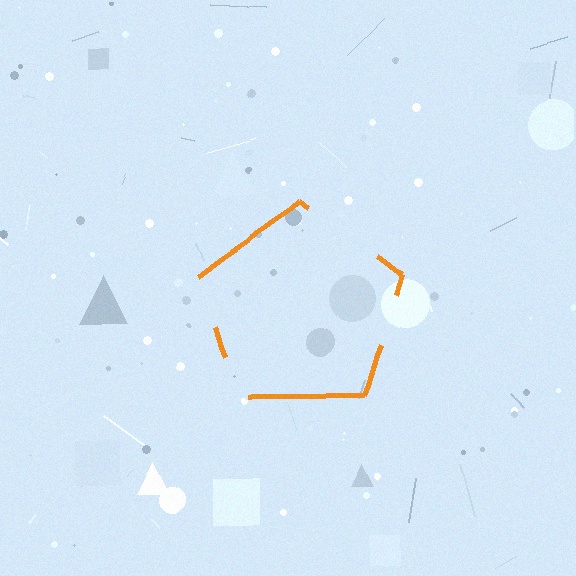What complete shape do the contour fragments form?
The contour fragments form a pentagon.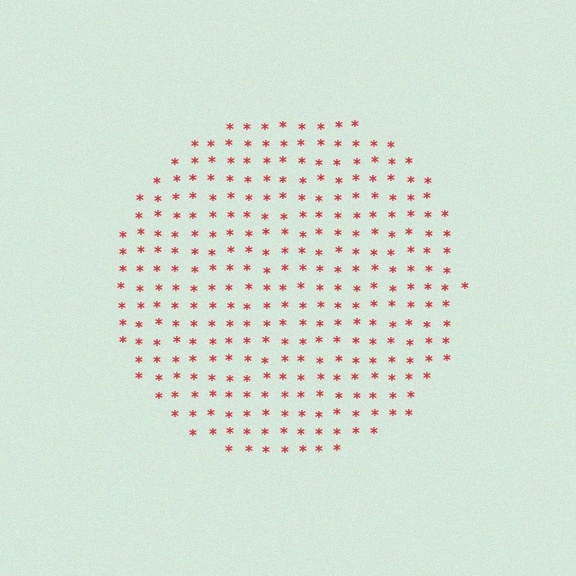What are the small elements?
The small elements are asterisks.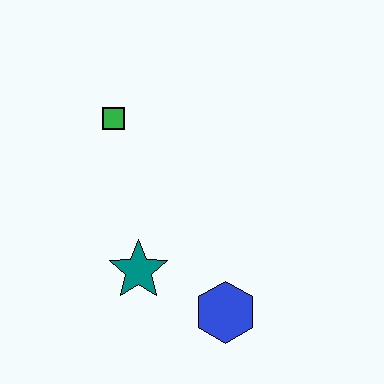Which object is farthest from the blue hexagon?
The green square is farthest from the blue hexagon.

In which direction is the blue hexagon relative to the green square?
The blue hexagon is below the green square.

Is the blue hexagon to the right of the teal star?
Yes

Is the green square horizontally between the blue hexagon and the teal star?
No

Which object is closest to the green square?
The teal star is closest to the green square.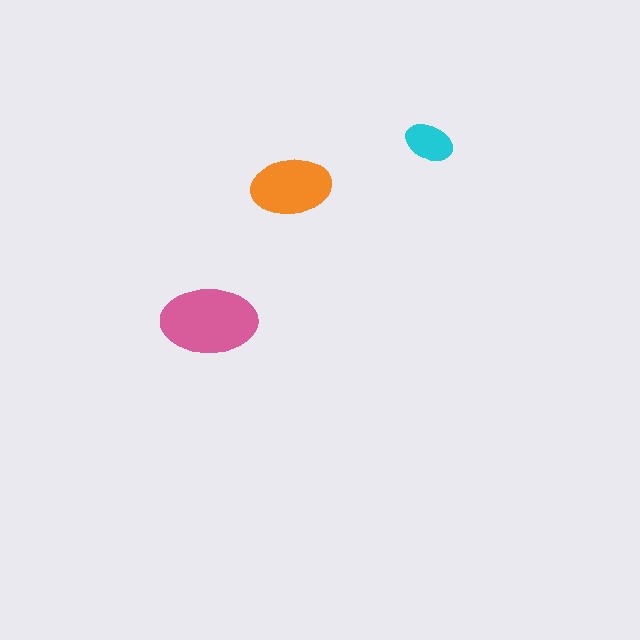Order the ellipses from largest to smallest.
the pink one, the orange one, the cyan one.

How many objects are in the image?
There are 3 objects in the image.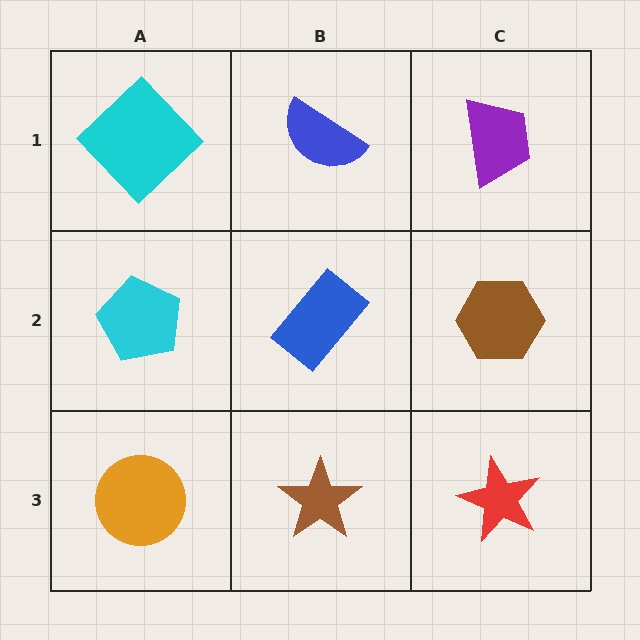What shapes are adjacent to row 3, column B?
A blue rectangle (row 2, column B), an orange circle (row 3, column A), a red star (row 3, column C).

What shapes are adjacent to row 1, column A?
A cyan pentagon (row 2, column A), a blue semicircle (row 1, column B).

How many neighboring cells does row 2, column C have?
3.